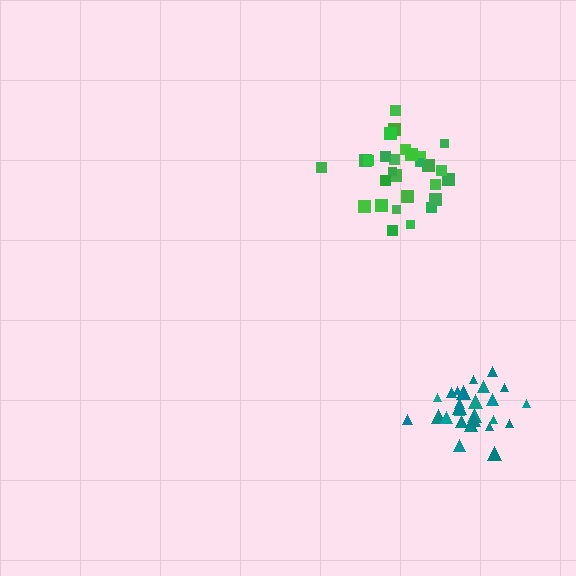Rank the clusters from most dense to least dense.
teal, green.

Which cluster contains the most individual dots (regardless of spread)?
Teal (29).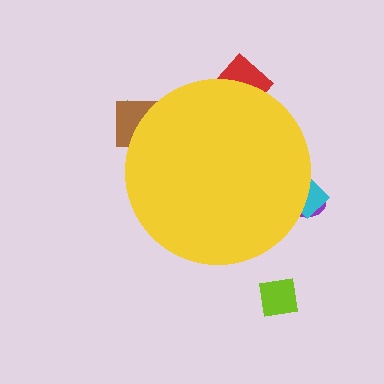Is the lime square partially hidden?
No, the lime square is fully visible.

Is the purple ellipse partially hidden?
Yes, the purple ellipse is partially hidden behind the yellow circle.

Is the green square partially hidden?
Yes, the green square is partially hidden behind the yellow circle.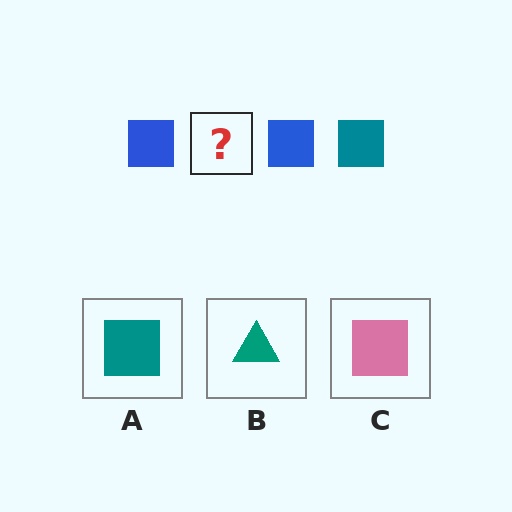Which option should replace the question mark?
Option A.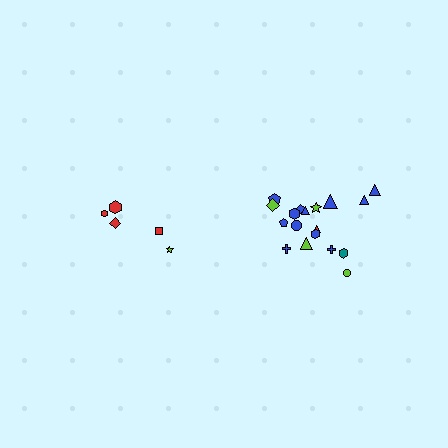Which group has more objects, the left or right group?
The right group.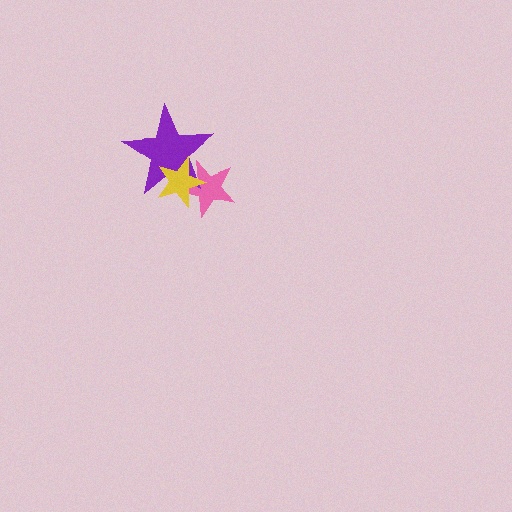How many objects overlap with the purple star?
2 objects overlap with the purple star.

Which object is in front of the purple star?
The yellow star is in front of the purple star.